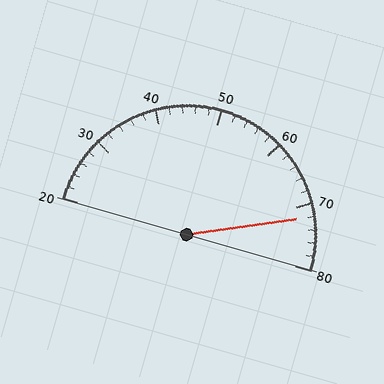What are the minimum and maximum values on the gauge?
The gauge ranges from 20 to 80.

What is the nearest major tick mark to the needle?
The nearest major tick mark is 70.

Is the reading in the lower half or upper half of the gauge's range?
The reading is in the upper half of the range (20 to 80).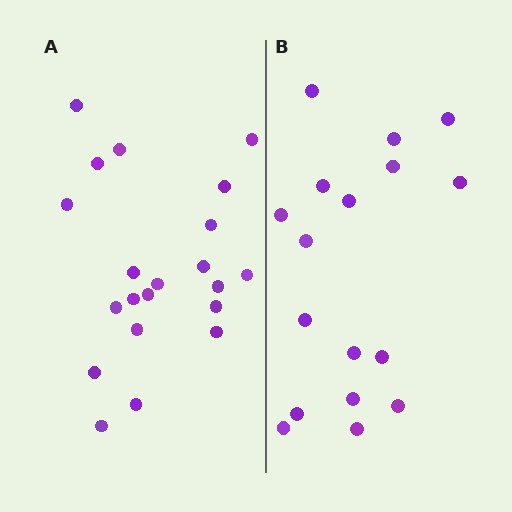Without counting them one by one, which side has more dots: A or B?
Region A (the left region) has more dots.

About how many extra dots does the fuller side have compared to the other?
Region A has about 4 more dots than region B.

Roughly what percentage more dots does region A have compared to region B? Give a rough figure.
About 25% more.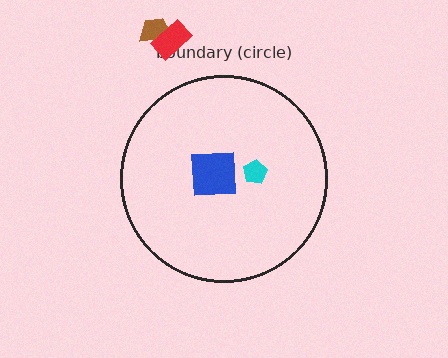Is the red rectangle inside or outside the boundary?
Outside.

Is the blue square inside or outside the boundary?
Inside.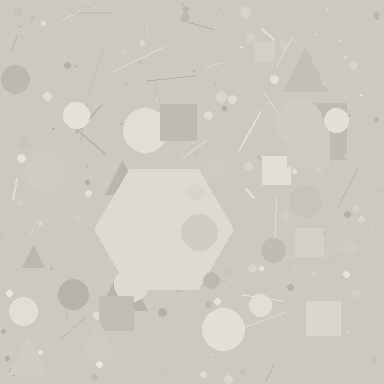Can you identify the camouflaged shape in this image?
The camouflaged shape is a hexagon.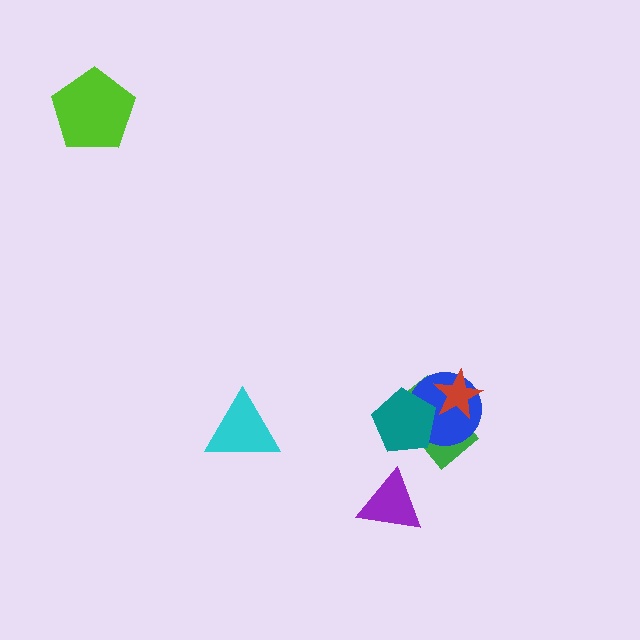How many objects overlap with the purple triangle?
0 objects overlap with the purple triangle.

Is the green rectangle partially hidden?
Yes, it is partially covered by another shape.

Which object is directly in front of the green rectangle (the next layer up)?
The blue circle is directly in front of the green rectangle.